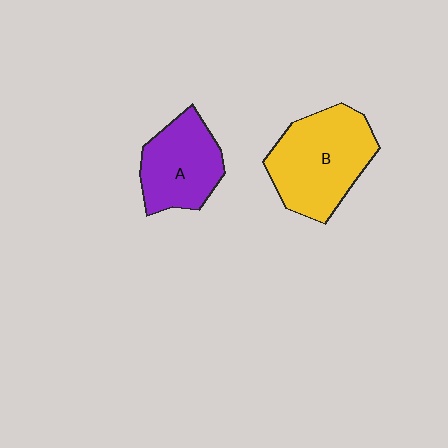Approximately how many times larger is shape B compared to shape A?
Approximately 1.4 times.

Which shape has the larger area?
Shape B (yellow).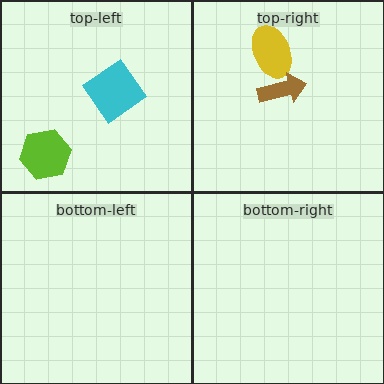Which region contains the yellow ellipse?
The top-right region.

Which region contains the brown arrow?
The top-right region.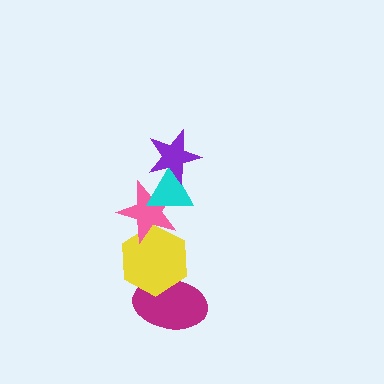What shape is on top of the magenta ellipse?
The yellow hexagon is on top of the magenta ellipse.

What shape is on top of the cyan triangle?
The purple star is on top of the cyan triangle.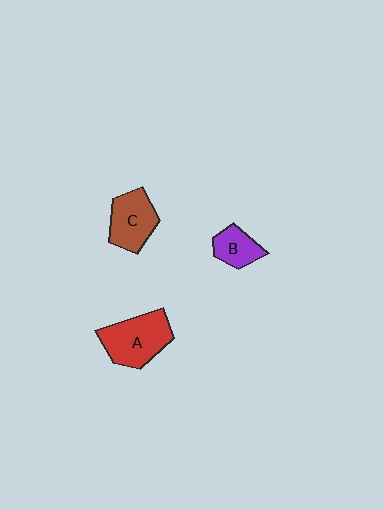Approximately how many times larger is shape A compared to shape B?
Approximately 1.9 times.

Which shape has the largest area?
Shape A (red).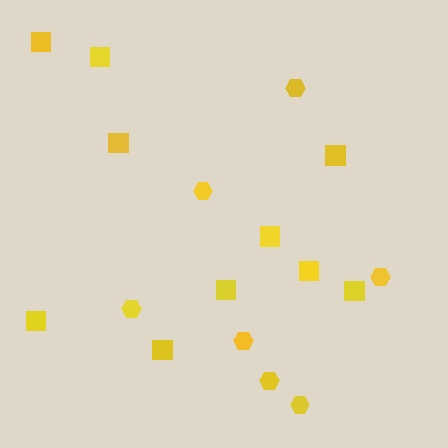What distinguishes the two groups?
There are 2 groups: one group of squares (10) and one group of hexagons (7).